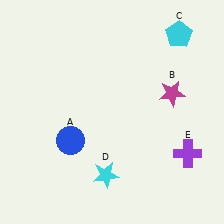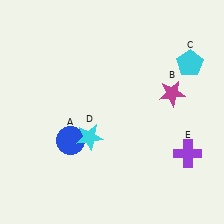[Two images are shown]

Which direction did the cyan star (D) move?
The cyan star (D) moved up.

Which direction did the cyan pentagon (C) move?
The cyan pentagon (C) moved down.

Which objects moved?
The objects that moved are: the cyan pentagon (C), the cyan star (D).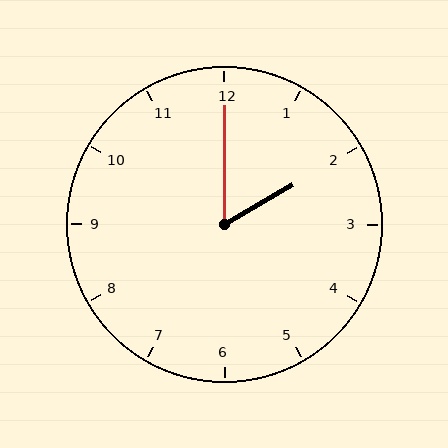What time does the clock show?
2:00.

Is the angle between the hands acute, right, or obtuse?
It is acute.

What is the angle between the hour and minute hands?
Approximately 60 degrees.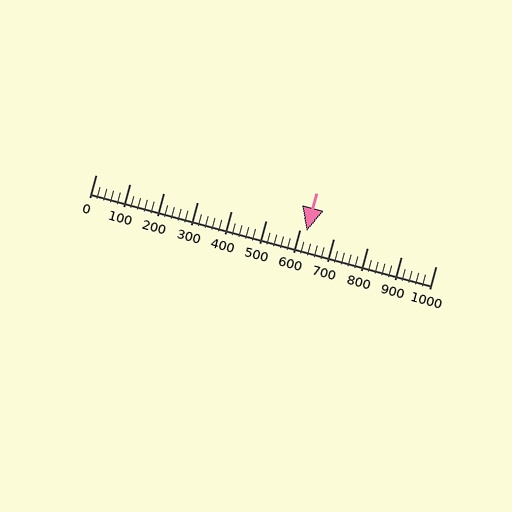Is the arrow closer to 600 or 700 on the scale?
The arrow is closer to 600.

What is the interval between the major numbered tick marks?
The major tick marks are spaced 100 units apart.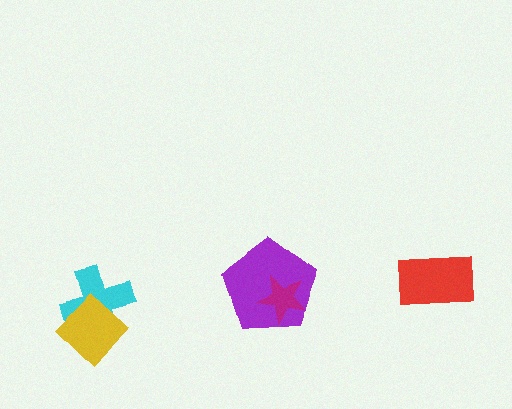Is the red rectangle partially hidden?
No, no other shape covers it.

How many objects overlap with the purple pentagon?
1 object overlaps with the purple pentagon.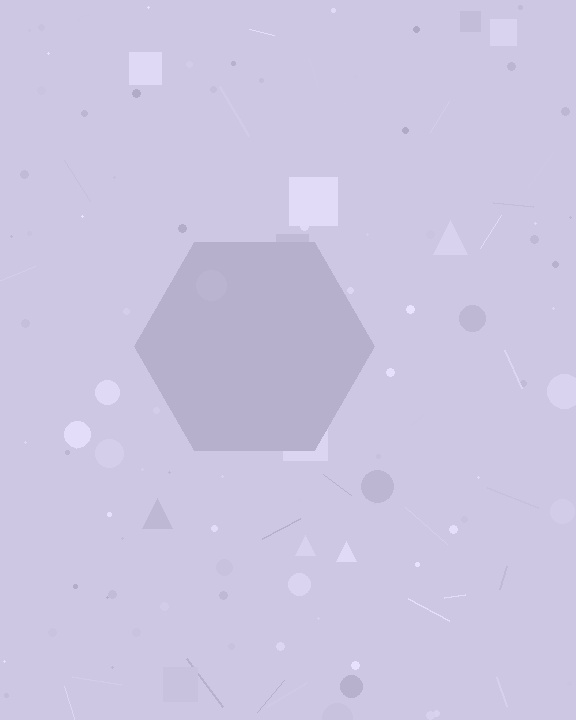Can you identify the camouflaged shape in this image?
The camouflaged shape is a hexagon.